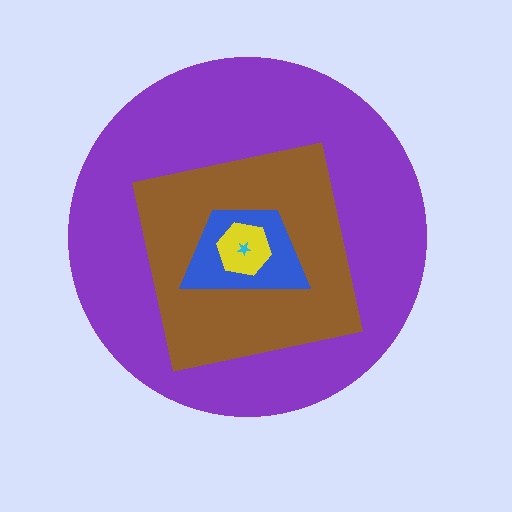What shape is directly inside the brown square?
The blue trapezoid.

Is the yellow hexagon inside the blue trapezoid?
Yes.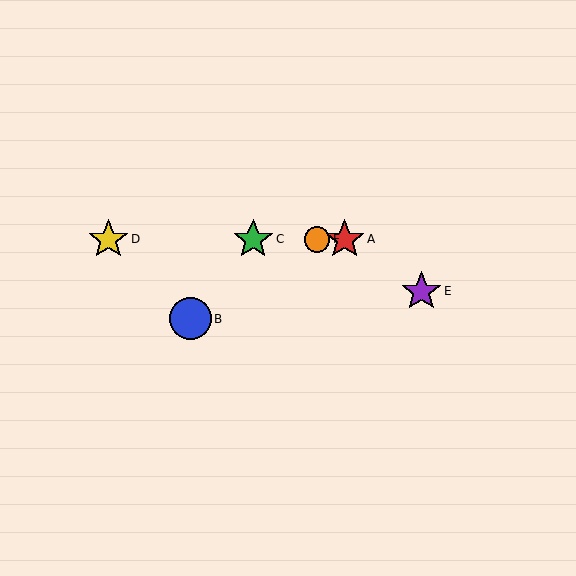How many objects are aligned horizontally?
4 objects (A, C, D, F) are aligned horizontally.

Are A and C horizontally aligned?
Yes, both are at y≈239.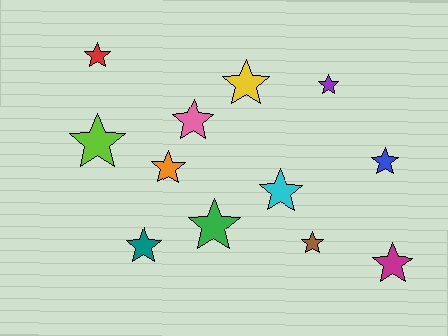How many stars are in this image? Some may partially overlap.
There are 12 stars.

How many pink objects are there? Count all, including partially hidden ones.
There is 1 pink object.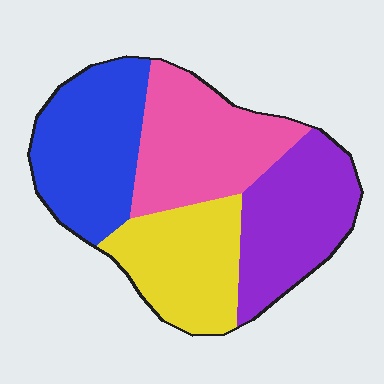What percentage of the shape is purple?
Purple takes up less than a quarter of the shape.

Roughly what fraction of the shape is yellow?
Yellow covers around 20% of the shape.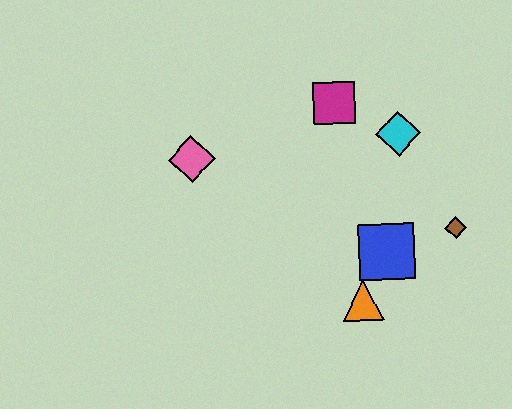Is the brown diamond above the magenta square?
No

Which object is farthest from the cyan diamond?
The pink diamond is farthest from the cyan diamond.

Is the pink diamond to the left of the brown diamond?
Yes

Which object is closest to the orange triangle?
The blue square is closest to the orange triangle.